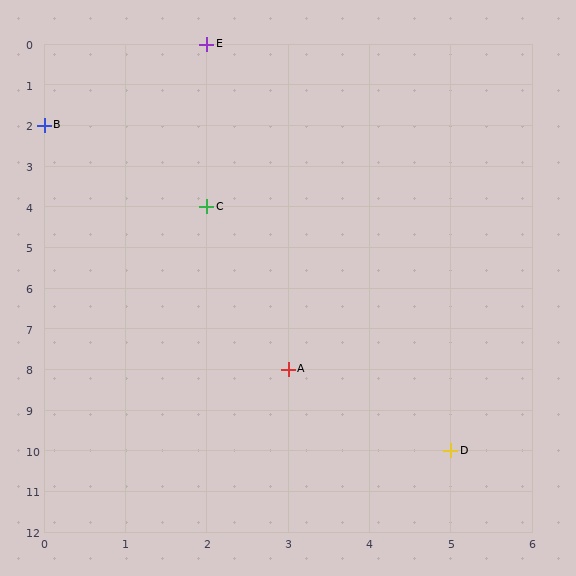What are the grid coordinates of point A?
Point A is at grid coordinates (3, 8).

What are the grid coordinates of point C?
Point C is at grid coordinates (2, 4).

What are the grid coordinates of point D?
Point D is at grid coordinates (5, 10).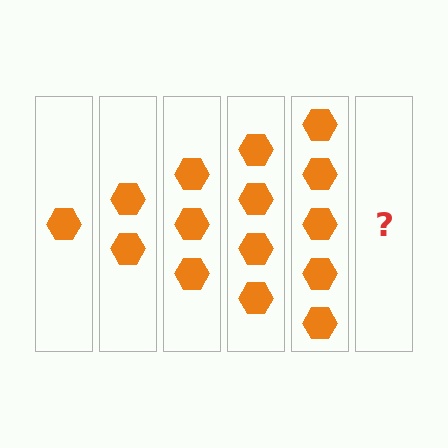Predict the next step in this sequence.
The next step is 6 hexagons.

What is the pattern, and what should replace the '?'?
The pattern is that each step adds one more hexagon. The '?' should be 6 hexagons.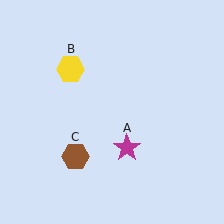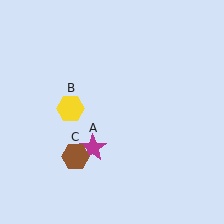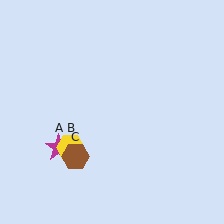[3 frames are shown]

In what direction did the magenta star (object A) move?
The magenta star (object A) moved left.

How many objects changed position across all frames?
2 objects changed position: magenta star (object A), yellow hexagon (object B).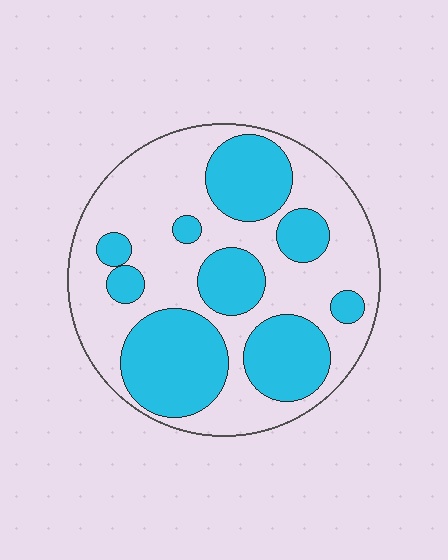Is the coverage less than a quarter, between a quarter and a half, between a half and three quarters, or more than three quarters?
Between a quarter and a half.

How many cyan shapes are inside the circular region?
9.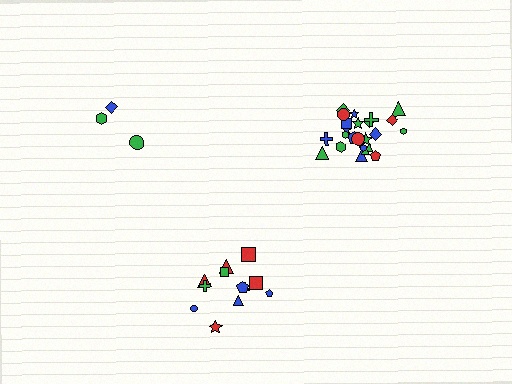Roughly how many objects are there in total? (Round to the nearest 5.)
Roughly 40 objects in total.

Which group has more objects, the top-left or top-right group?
The top-right group.